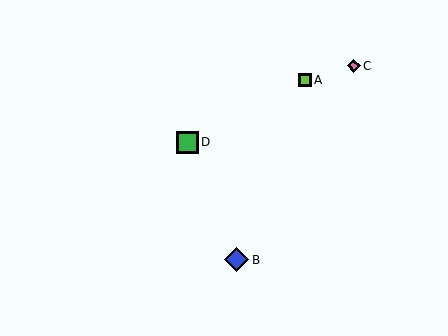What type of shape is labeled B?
Shape B is a blue diamond.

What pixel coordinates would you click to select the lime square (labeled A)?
Click at (305, 80) to select the lime square A.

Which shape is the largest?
The blue diamond (labeled B) is the largest.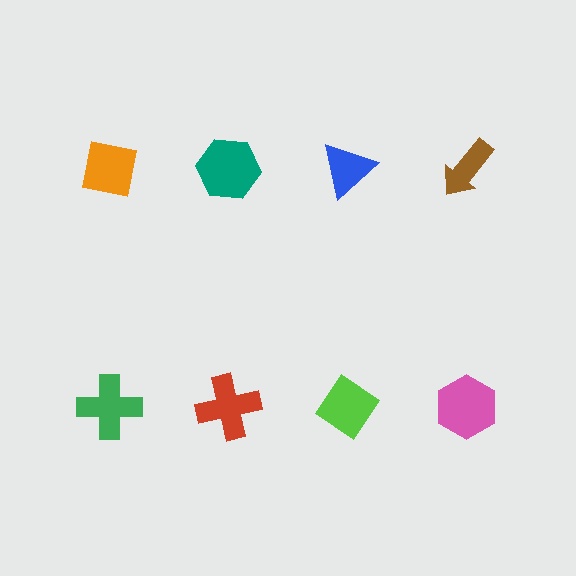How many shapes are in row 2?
4 shapes.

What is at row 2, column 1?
A green cross.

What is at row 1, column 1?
An orange square.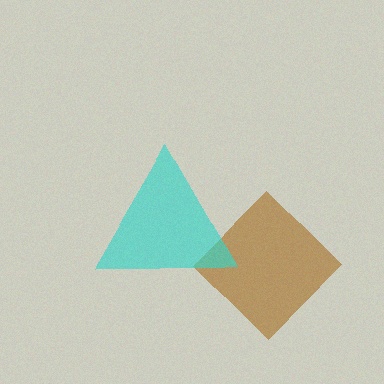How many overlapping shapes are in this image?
There are 2 overlapping shapes in the image.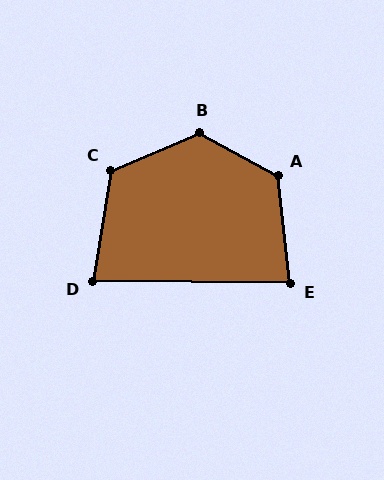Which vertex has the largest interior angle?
B, at approximately 129 degrees.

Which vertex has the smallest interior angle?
D, at approximately 82 degrees.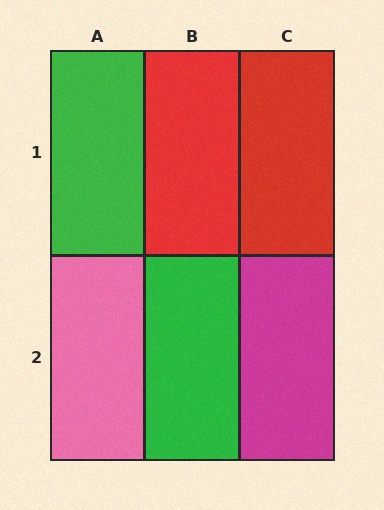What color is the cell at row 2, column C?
Magenta.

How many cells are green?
2 cells are green.